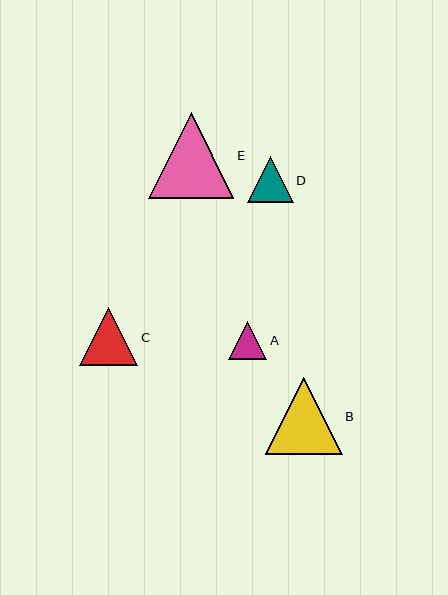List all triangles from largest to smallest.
From largest to smallest: E, B, C, D, A.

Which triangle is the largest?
Triangle E is the largest with a size of approximately 85 pixels.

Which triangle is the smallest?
Triangle A is the smallest with a size of approximately 39 pixels.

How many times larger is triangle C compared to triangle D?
Triangle C is approximately 1.3 times the size of triangle D.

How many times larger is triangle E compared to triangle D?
Triangle E is approximately 1.9 times the size of triangle D.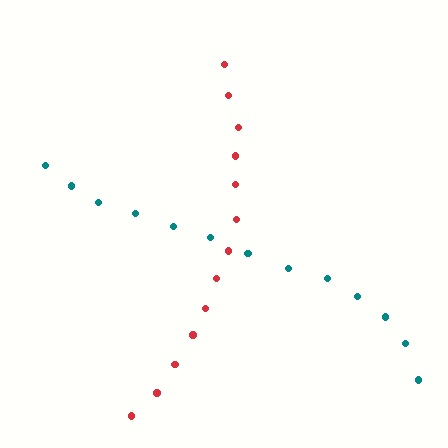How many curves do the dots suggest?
There are 2 distinct paths.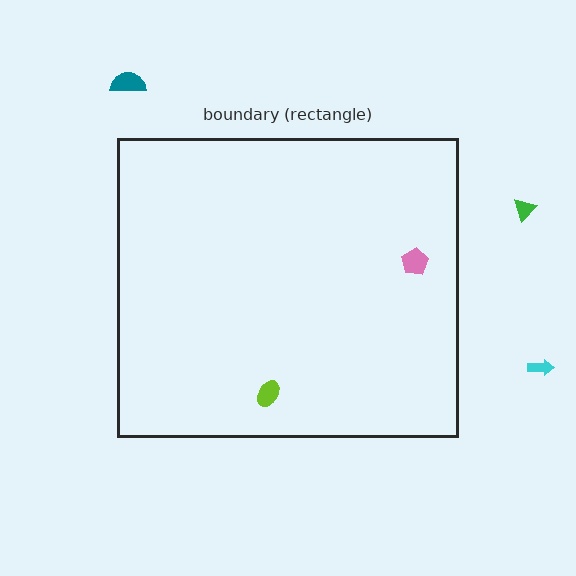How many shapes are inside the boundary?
2 inside, 3 outside.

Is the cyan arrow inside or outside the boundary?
Outside.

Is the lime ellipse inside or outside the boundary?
Inside.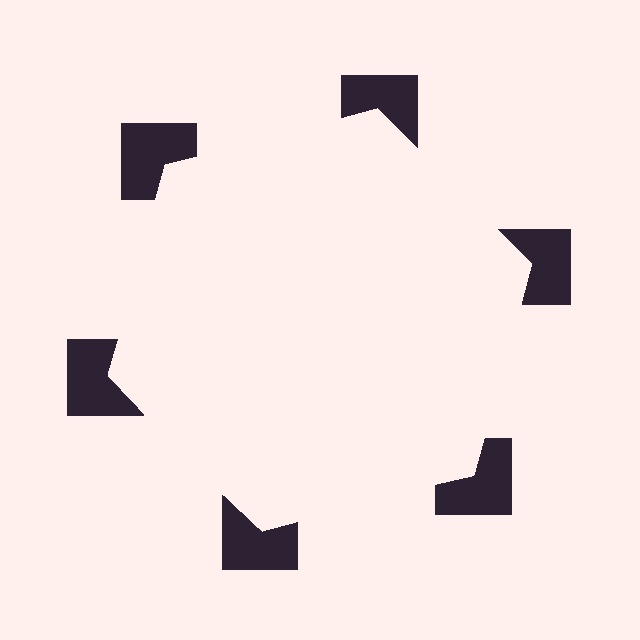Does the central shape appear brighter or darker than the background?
It typically appears slightly brighter than the background, even though no actual brightness change is drawn.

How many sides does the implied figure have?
6 sides.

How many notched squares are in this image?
There are 6 — one at each vertex of the illusory hexagon.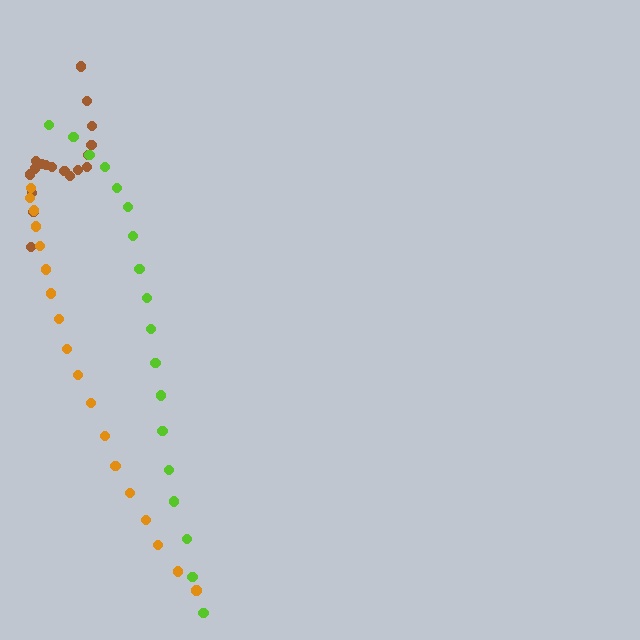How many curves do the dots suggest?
There are 3 distinct paths.